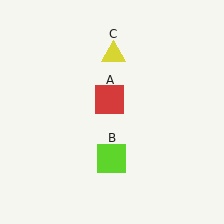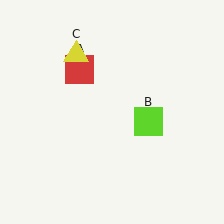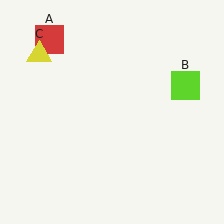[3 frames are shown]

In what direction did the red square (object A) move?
The red square (object A) moved up and to the left.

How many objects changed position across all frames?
3 objects changed position: red square (object A), lime square (object B), yellow triangle (object C).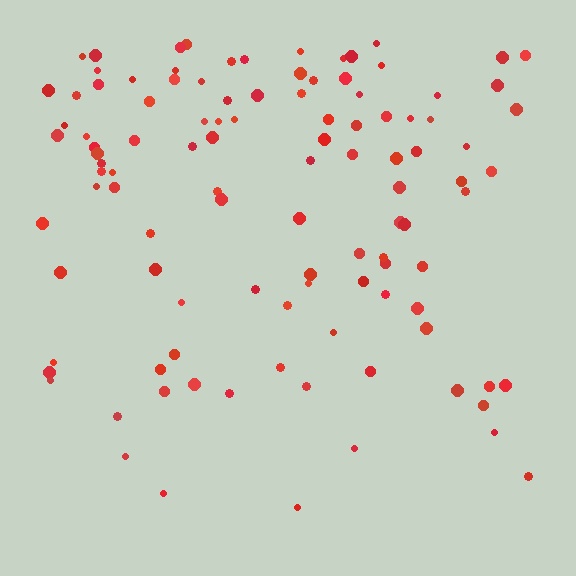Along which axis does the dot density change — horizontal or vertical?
Vertical.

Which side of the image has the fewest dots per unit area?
The bottom.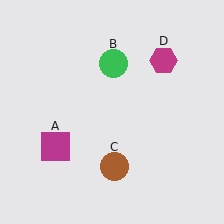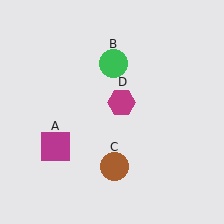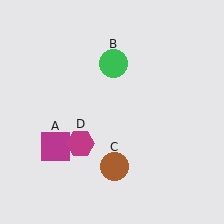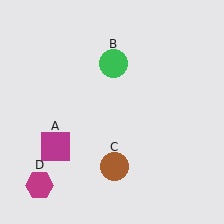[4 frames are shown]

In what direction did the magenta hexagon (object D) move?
The magenta hexagon (object D) moved down and to the left.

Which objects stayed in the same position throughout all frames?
Magenta square (object A) and green circle (object B) and brown circle (object C) remained stationary.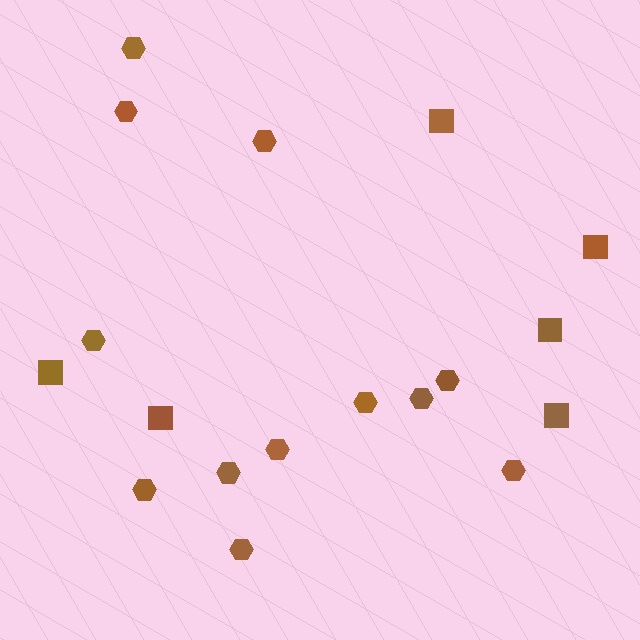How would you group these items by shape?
There are 2 groups: one group of hexagons (12) and one group of squares (6).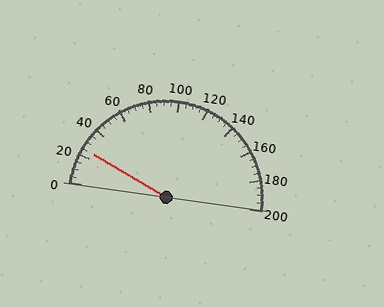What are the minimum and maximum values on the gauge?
The gauge ranges from 0 to 200.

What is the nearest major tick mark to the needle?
The nearest major tick mark is 20.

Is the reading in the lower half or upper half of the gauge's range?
The reading is in the lower half of the range (0 to 200).